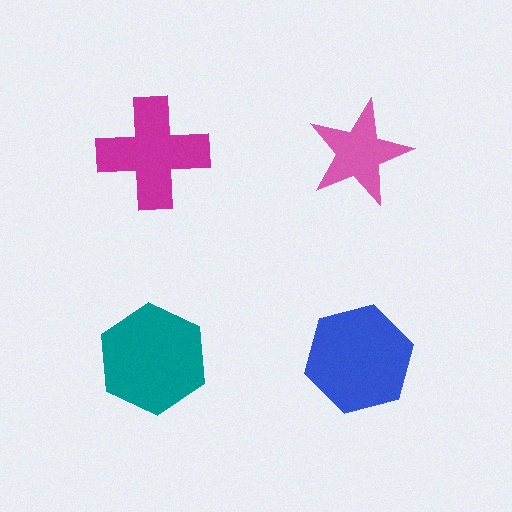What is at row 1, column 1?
A magenta cross.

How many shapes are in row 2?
2 shapes.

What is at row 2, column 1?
A teal hexagon.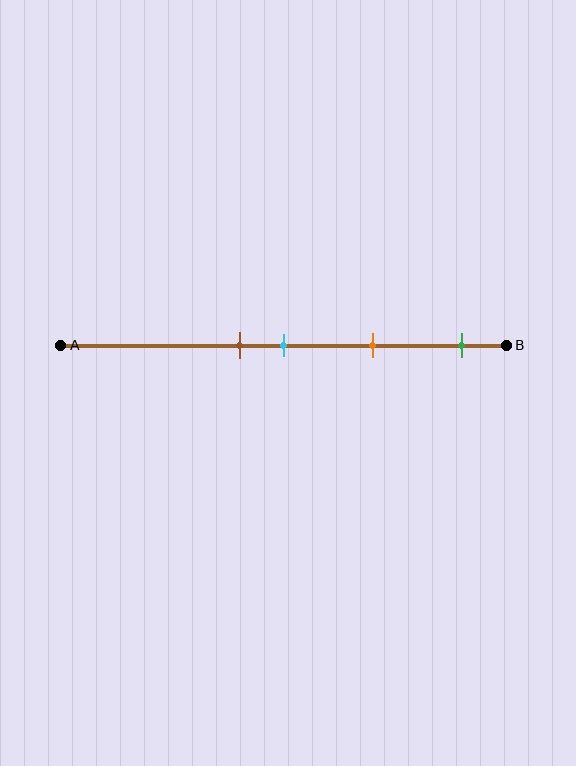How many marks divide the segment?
There are 4 marks dividing the segment.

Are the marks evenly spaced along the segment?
No, the marks are not evenly spaced.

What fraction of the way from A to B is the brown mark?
The brown mark is approximately 40% (0.4) of the way from A to B.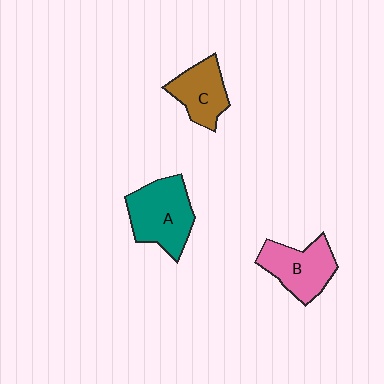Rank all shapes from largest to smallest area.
From largest to smallest: A (teal), B (pink), C (brown).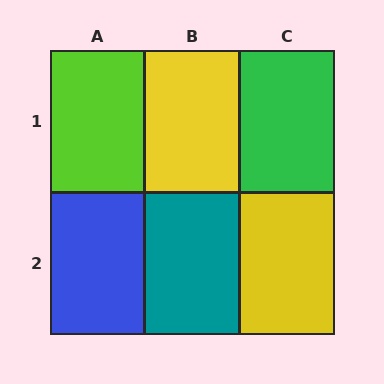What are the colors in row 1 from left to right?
Lime, yellow, green.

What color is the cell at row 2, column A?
Blue.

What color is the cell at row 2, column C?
Yellow.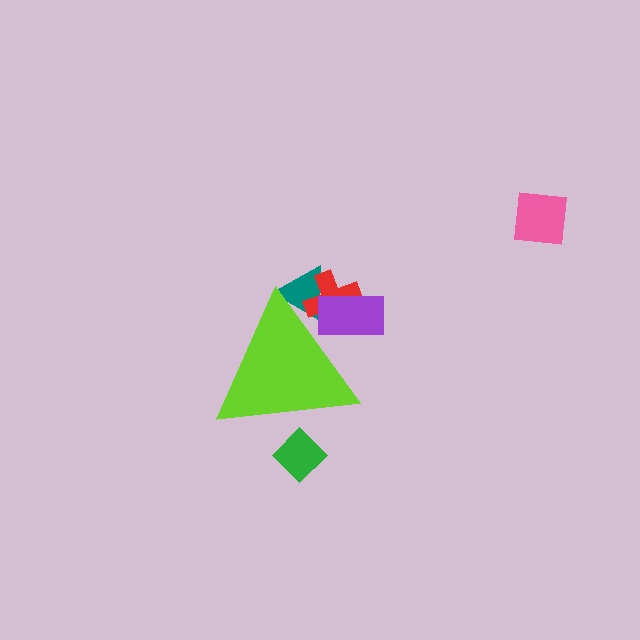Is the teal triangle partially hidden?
Yes, the teal triangle is partially hidden behind the lime triangle.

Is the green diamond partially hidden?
Yes, the green diamond is partially hidden behind the lime triangle.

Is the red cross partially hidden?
Yes, the red cross is partially hidden behind the lime triangle.